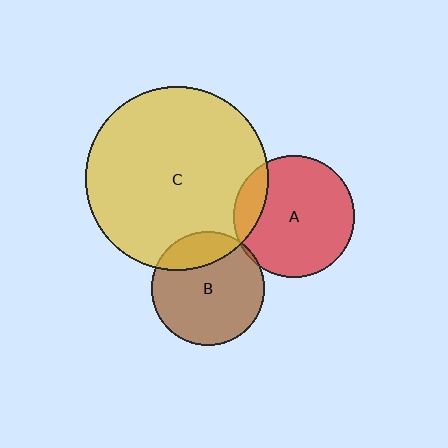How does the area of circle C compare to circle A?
Approximately 2.3 times.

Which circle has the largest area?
Circle C (yellow).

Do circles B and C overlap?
Yes.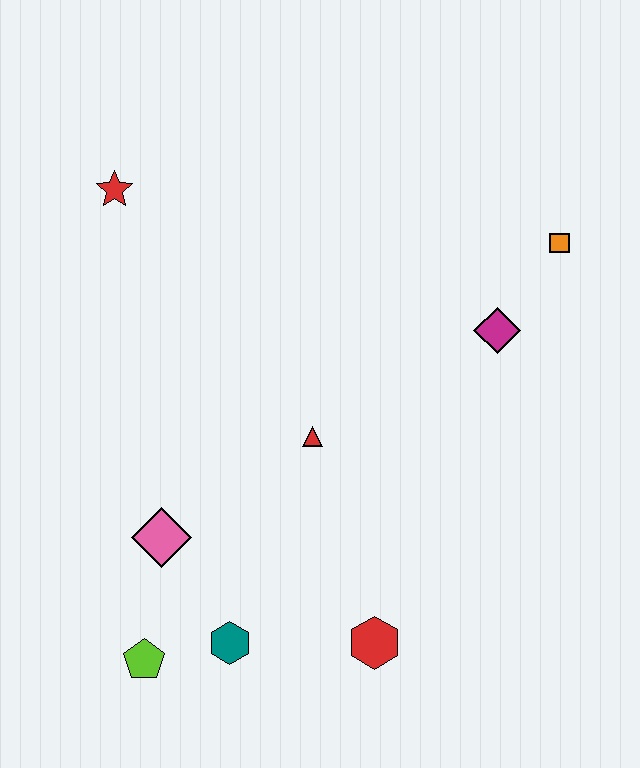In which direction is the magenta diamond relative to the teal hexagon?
The magenta diamond is above the teal hexagon.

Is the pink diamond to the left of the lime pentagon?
No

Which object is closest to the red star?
The red triangle is closest to the red star.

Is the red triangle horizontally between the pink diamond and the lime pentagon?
No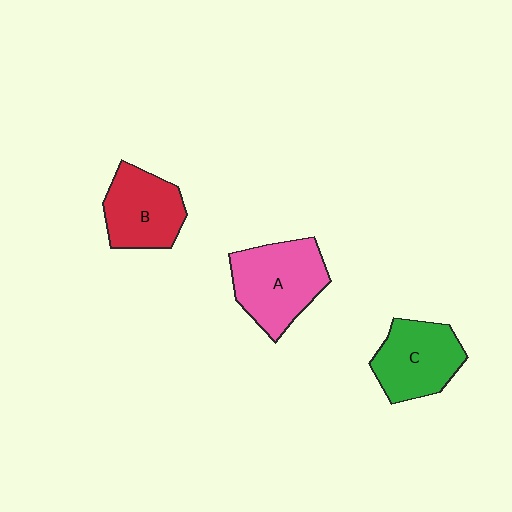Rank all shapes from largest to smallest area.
From largest to smallest: A (pink), C (green), B (red).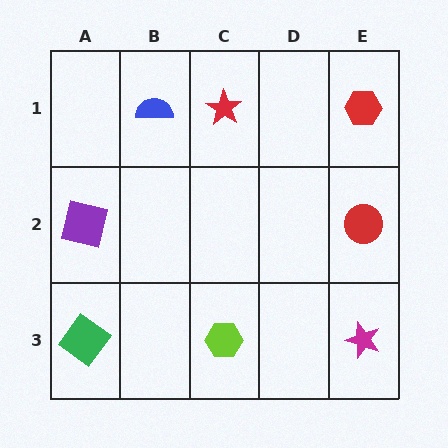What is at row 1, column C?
A red star.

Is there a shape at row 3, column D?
No, that cell is empty.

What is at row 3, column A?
A green diamond.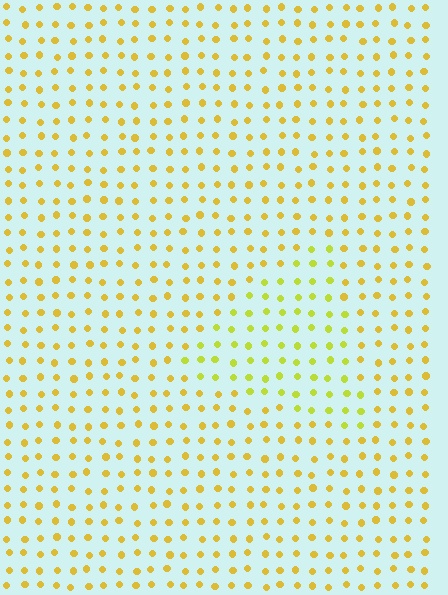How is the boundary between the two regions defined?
The boundary is defined purely by a slight shift in hue (about 24 degrees). Spacing, size, and orientation are identical on both sides.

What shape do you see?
I see a triangle.